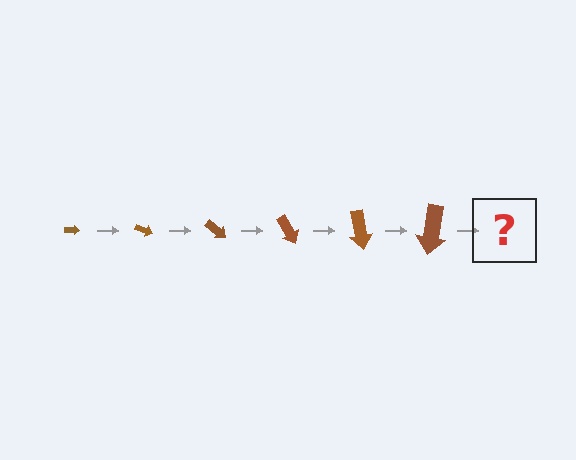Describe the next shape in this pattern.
It should be an arrow, larger than the previous one and rotated 120 degrees from the start.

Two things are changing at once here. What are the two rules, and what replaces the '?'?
The two rules are that the arrow grows larger each step and it rotates 20 degrees each step. The '?' should be an arrow, larger than the previous one and rotated 120 degrees from the start.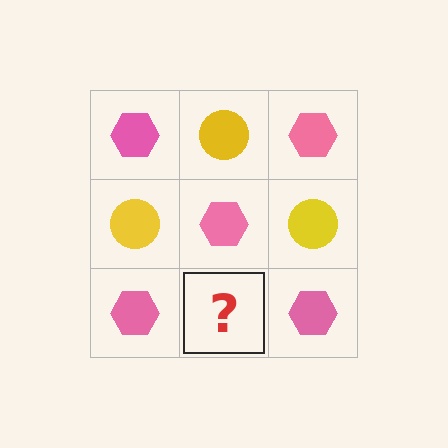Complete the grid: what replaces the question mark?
The question mark should be replaced with a yellow circle.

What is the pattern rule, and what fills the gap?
The rule is that it alternates pink hexagon and yellow circle in a checkerboard pattern. The gap should be filled with a yellow circle.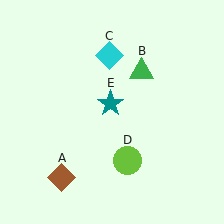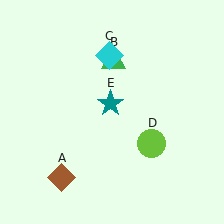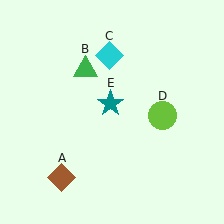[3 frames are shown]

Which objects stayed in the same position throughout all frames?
Brown diamond (object A) and cyan diamond (object C) and teal star (object E) remained stationary.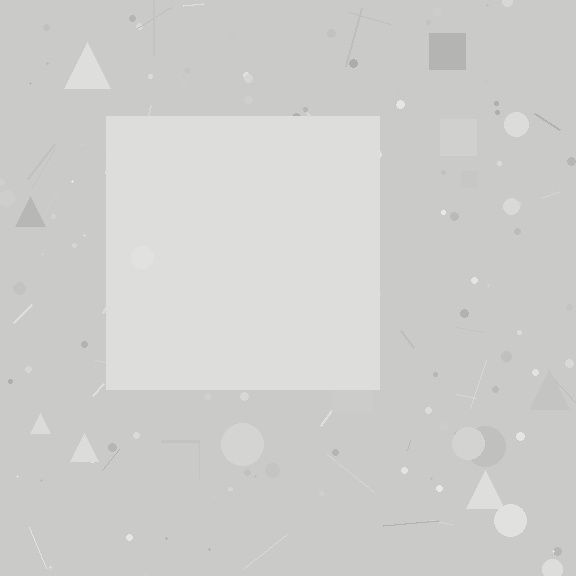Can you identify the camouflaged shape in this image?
The camouflaged shape is a square.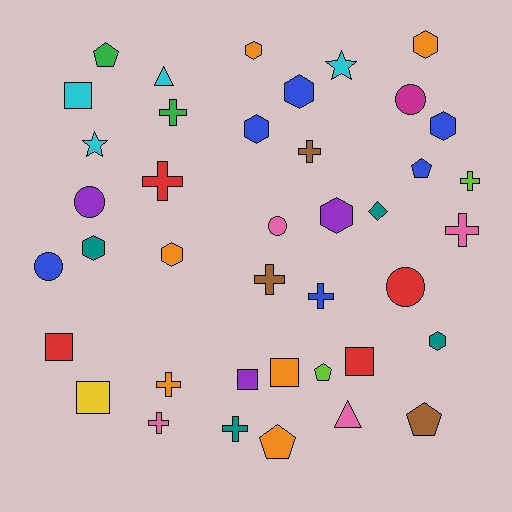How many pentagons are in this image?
There are 5 pentagons.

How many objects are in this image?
There are 40 objects.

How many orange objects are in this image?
There are 6 orange objects.